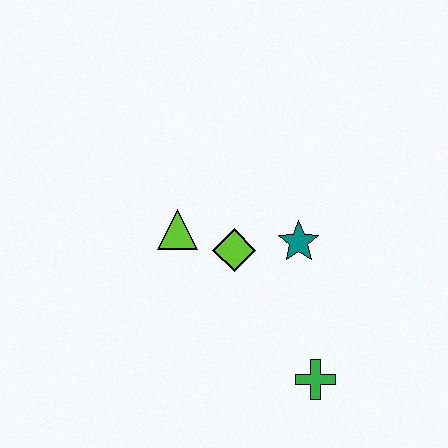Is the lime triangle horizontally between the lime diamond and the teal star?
No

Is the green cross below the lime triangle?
Yes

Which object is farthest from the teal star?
The green cross is farthest from the teal star.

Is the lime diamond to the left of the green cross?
Yes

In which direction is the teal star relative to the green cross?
The teal star is above the green cross.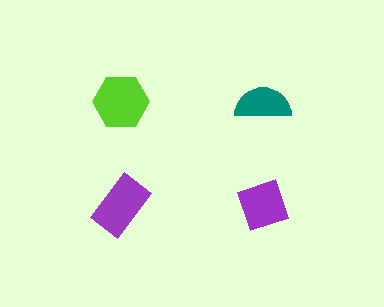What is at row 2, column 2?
A purple diamond.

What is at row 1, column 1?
A lime hexagon.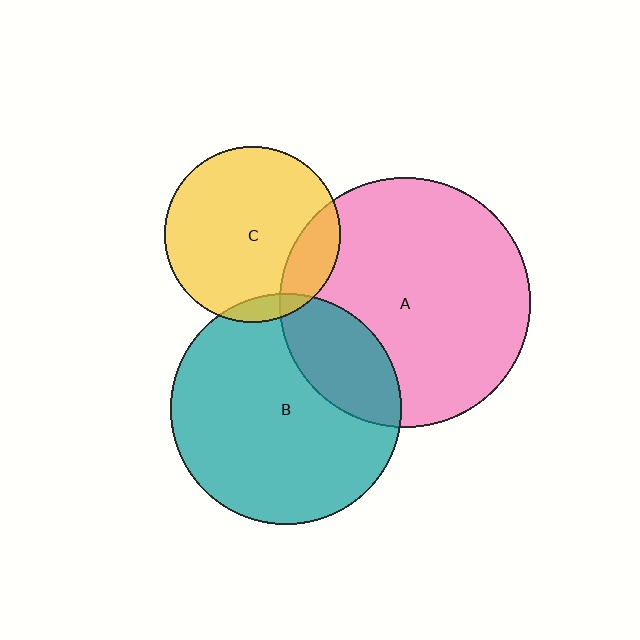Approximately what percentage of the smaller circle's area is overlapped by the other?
Approximately 25%.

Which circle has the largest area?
Circle A (pink).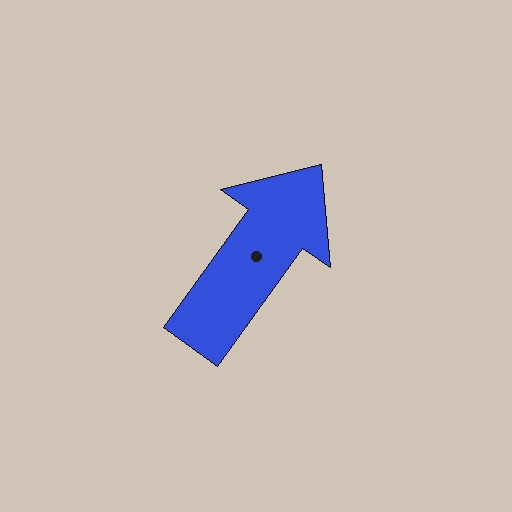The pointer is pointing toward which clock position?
Roughly 1 o'clock.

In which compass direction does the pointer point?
Northeast.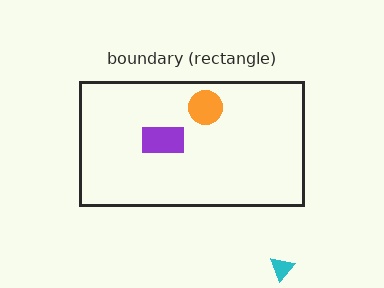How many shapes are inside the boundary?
2 inside, 1 outside.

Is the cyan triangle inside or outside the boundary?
Outside.